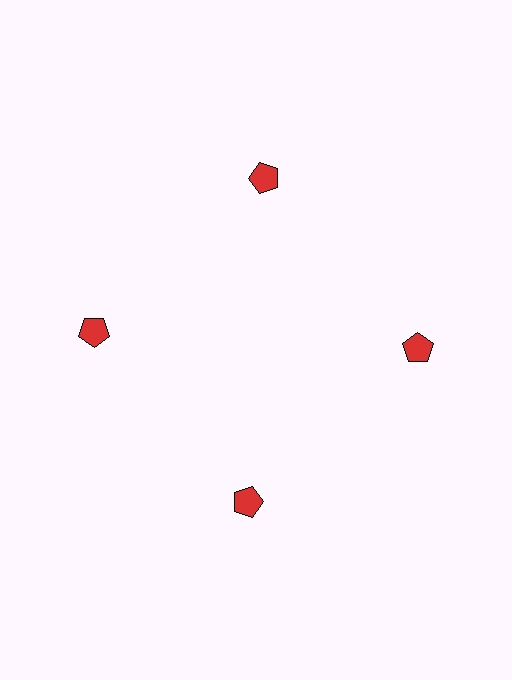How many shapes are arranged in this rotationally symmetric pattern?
There are 4 shapes, arranged in 4 groups of 1.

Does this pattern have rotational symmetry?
Yes, this pattern has 4-fold rotational symmetry. It looks the same after rotating 90 degrees around the center.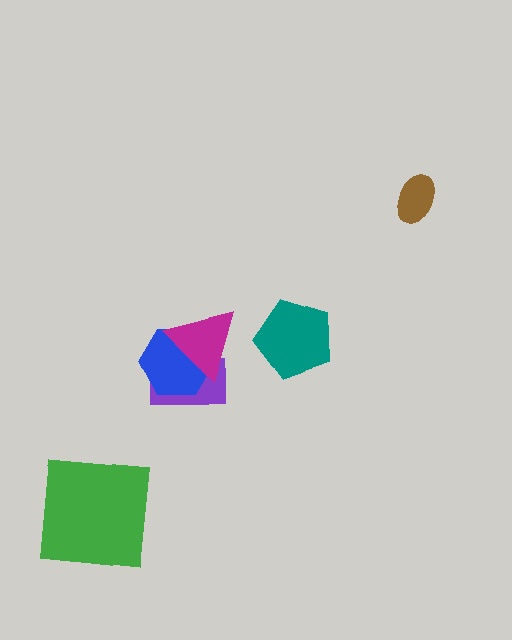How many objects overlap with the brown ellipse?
0 objects overlap with the brown ellipse.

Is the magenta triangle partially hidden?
No, no other shape covers it.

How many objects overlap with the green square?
0 objects overlap with the green square.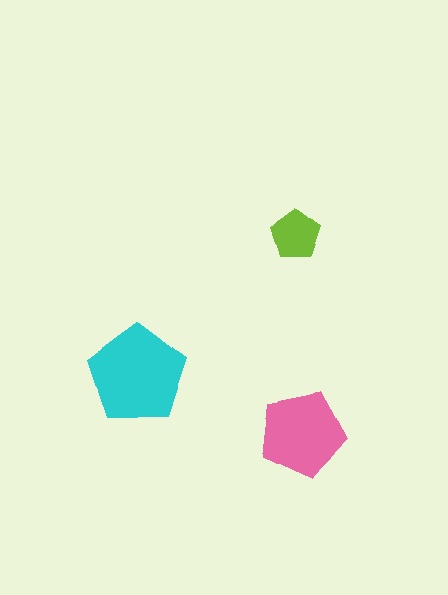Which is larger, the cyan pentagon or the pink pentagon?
The cyan one.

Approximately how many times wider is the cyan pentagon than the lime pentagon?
About 2 times wider.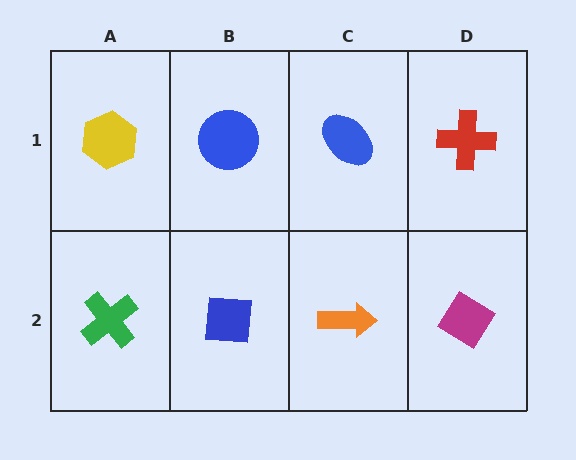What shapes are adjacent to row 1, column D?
A magenta diamond (row 2, column D), a blue ellipse (row 1, column C).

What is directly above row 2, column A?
A yellow hexagon.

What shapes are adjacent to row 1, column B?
A blue square (row 2, column B), a yellow hexagon (row 1, column A), a blue ellipse (row 1, column C).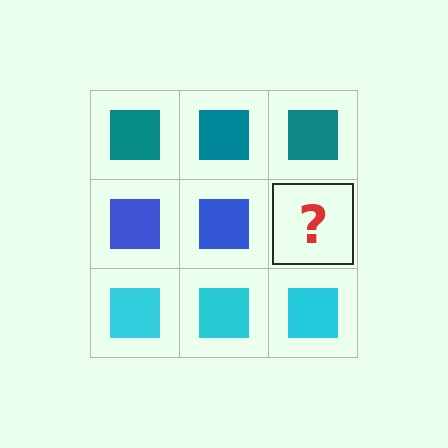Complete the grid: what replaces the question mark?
The question mark should be replaced with a blue square.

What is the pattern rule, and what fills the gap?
The rule is that each row has a consistent color. The gap should be filled with a blue square.